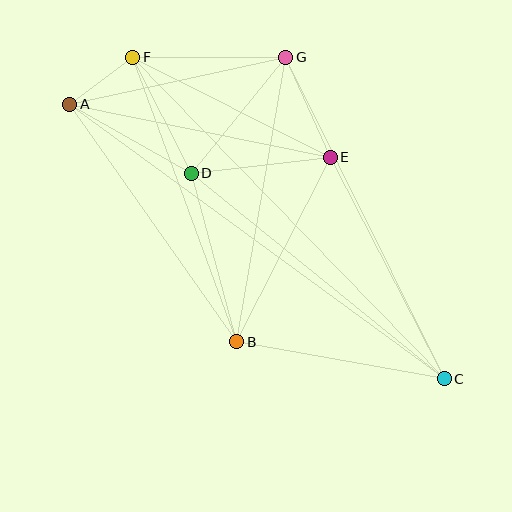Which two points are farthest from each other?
Points A and C are farthest from each other.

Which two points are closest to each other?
Points A and F are closest to each other.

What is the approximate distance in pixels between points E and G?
The distance between E and G is approximately 109 pixels.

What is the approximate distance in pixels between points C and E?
The distance between C and E is approximately 249 pixels.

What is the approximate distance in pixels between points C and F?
The distance between C and F is approximately 448 pixels.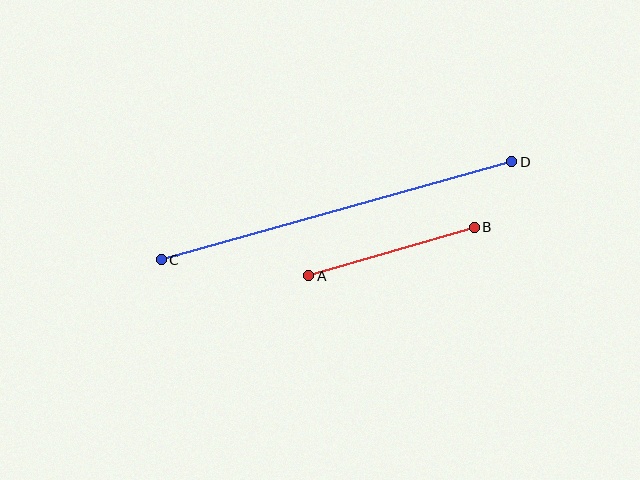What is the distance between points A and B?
The distance is approximately 173 pixels.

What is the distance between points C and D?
The distance is approximately 364 pixels.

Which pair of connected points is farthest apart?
Points C and D are farthest apart.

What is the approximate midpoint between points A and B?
The midpoint is at approximately (392, 252) pixels.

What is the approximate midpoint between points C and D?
The midpoint is at approximately (336, 211) pixels.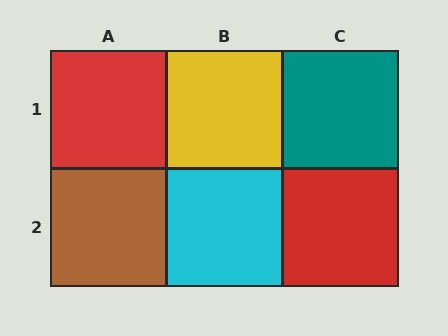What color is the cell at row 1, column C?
Teal.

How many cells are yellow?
1 cell is yellow.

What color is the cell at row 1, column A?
Red.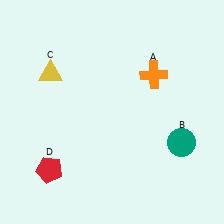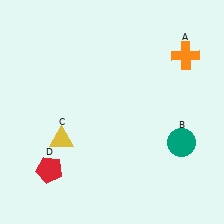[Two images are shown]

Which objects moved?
The objects that moved are: the orange cross (A), the yellow triangle (C).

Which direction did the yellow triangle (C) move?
The yellow triangle (C) moved down.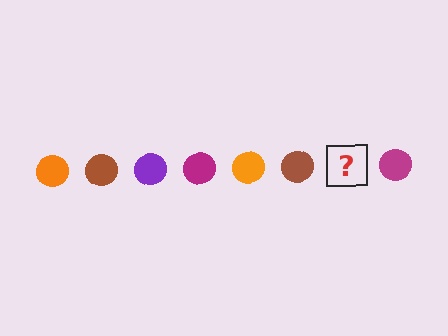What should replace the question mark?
The question mark should be replaced with a purple circle.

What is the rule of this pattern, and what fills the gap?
The rule is that the pattern cycles through orange, brown, purple, magenta circles. The gap should be filled with a purple circle.